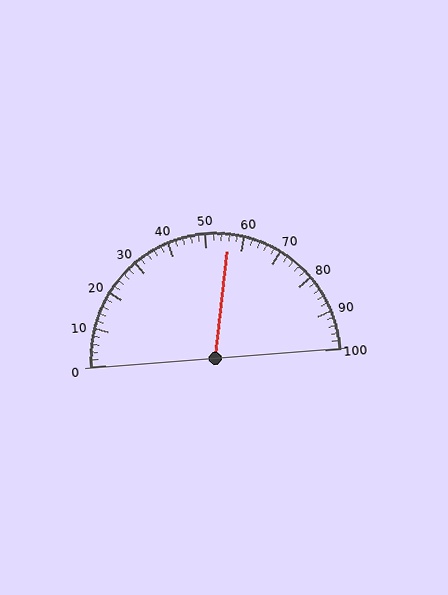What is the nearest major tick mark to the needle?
The nearest major tick mark is 60.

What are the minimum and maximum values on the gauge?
The gauge ranges from 0 to 100.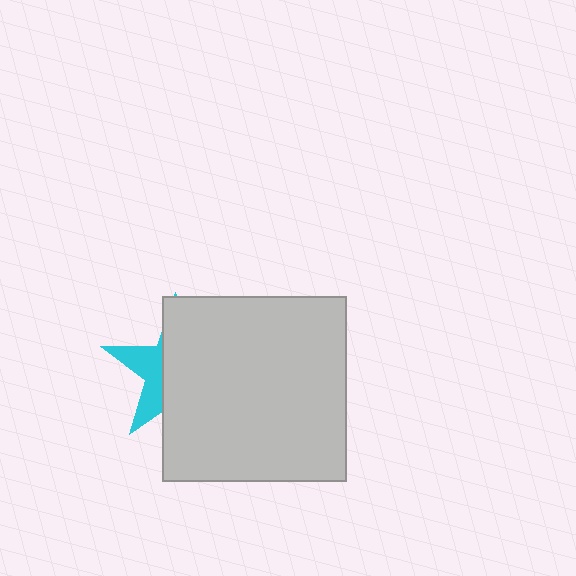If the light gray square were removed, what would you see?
You would see the complete cyan star.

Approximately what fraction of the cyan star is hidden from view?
Roughly 68% of the cyan star is hidden behind the light gray square.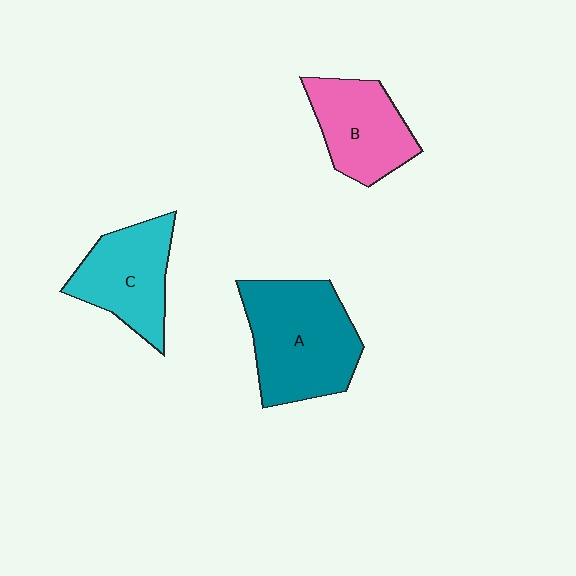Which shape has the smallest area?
Shape B (pink).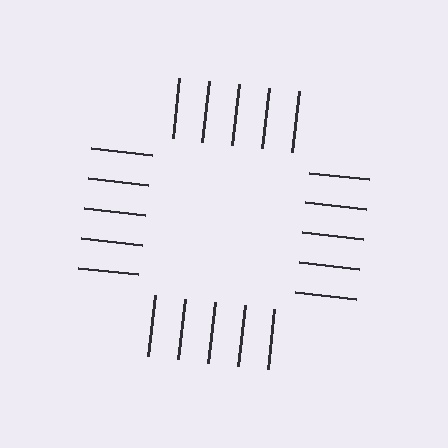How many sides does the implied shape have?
4 sides — the line-ends trace a square.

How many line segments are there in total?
20 — 5 along each of the 4 edges.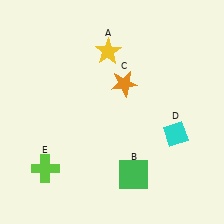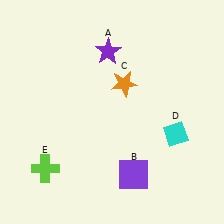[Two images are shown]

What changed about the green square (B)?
In Image 1, B is green. In Image 2, it changed to purple.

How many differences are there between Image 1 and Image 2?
There are 2 differences between the two images.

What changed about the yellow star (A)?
In Image 1, A is yellow. In Image 2, it changed to purple.